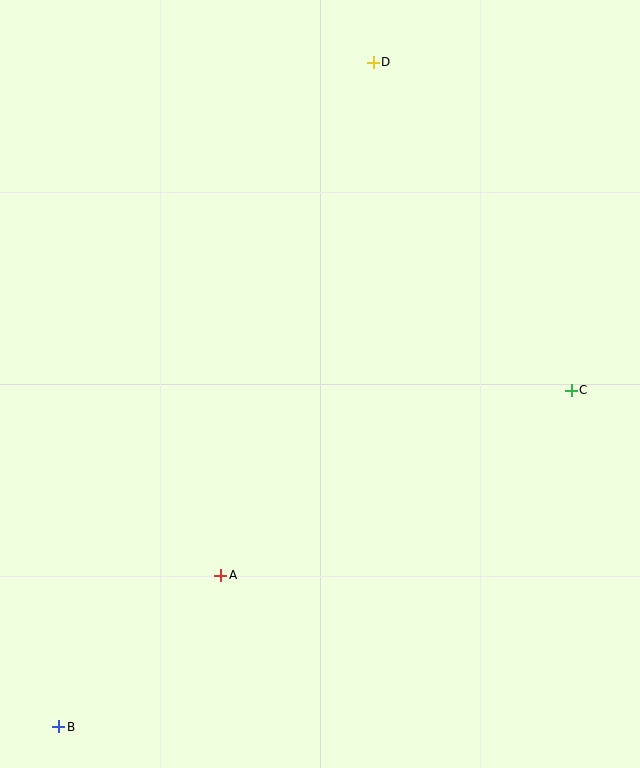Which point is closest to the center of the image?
Point A at (221, 575) is closest to the center.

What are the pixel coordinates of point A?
Point A is at (221, 575).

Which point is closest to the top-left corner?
Point D is closest to the top-left corner.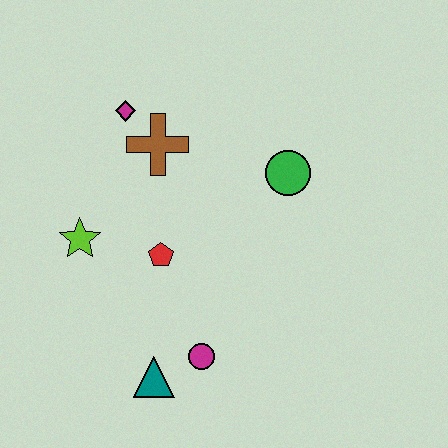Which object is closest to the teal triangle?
The magenta circle is closest to the teal triangle.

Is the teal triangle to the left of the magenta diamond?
No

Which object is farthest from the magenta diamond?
The teal triangle is farthest from the magenta diamond.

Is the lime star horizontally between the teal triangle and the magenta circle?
No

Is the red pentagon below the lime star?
Yes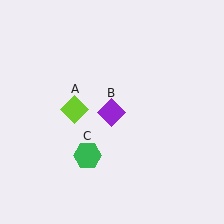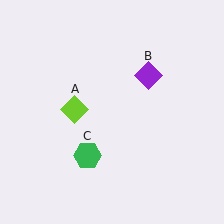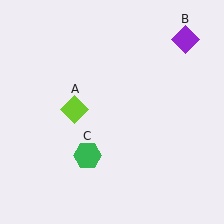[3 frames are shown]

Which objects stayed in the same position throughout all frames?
Lime diamond (object A) and green hexagon (object C) remained stationary.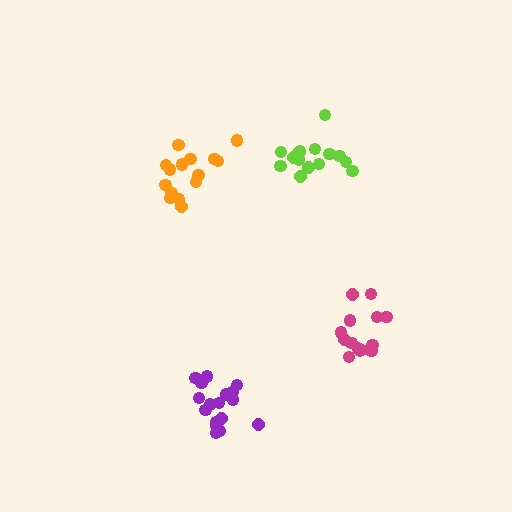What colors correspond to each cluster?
The clusters are colored: lime, orange, purple, magenta.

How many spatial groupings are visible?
There are 4 spatial groupings.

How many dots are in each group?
Group 1: 15 dots, Group 2: 15 dots, Group 3: 17 dots, Group 4: 14 dots (61 total).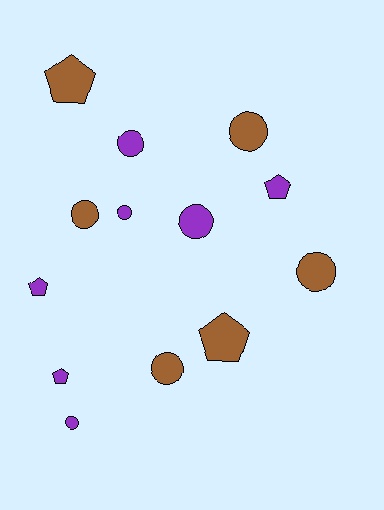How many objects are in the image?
There are 13 objects.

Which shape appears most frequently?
Circle, with 8 objects.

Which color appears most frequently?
Purple, with 7 objects.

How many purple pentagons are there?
There are 3 purple pentagons.